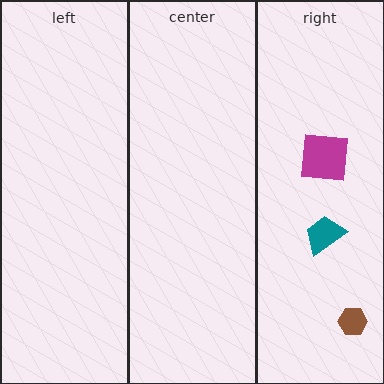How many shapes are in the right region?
3.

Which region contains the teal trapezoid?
The right region.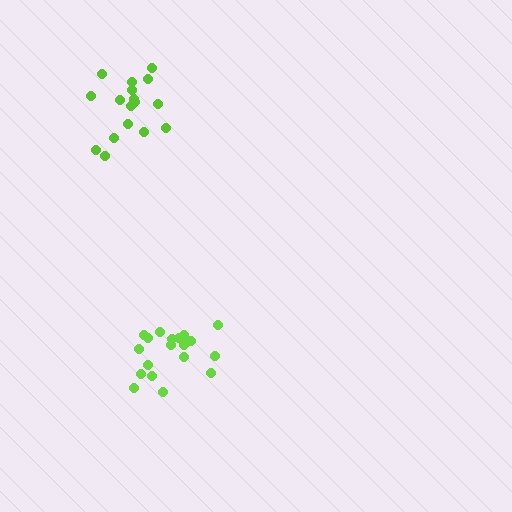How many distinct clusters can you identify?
There are 2 distinct clusters.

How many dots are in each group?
Group 1: 19 dots, Group 2: 17 dots (36 total).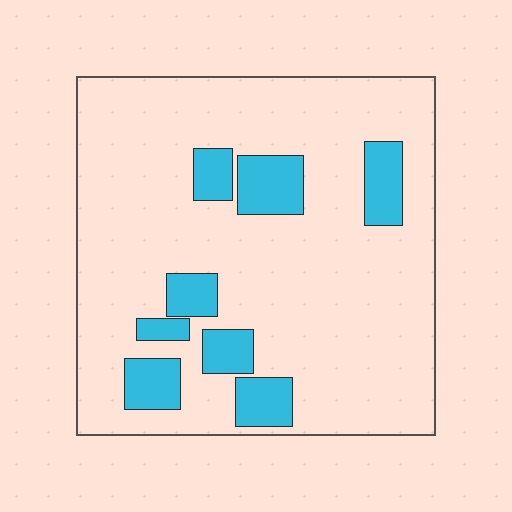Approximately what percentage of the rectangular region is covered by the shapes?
Approximately 15%.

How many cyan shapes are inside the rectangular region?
8.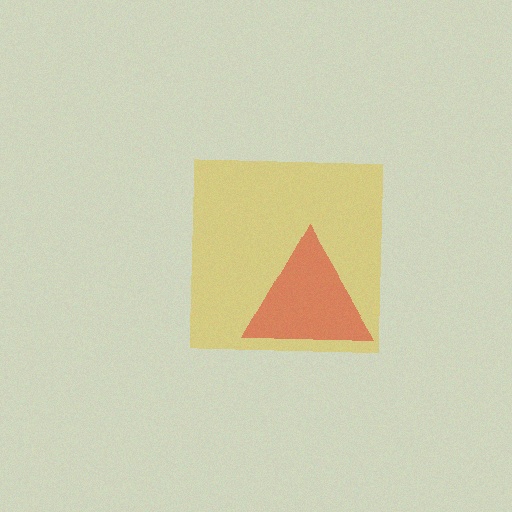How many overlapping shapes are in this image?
There are 2 overlapping shapes in the image.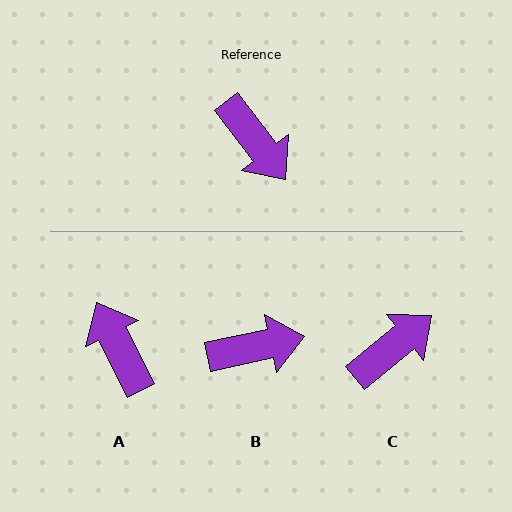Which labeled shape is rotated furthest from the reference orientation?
A, about 170 degrees away.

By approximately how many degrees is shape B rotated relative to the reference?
Approximately 65 degrees counter-clockwise.